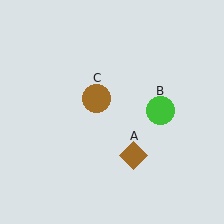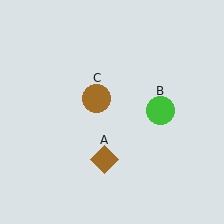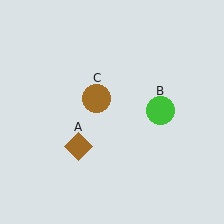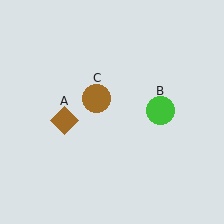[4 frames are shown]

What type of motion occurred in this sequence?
The brown diamond (object A) rotated clockwise around the center of the scene.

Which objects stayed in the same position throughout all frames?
Green circle (object B) and brown circle (object C) remained stationary.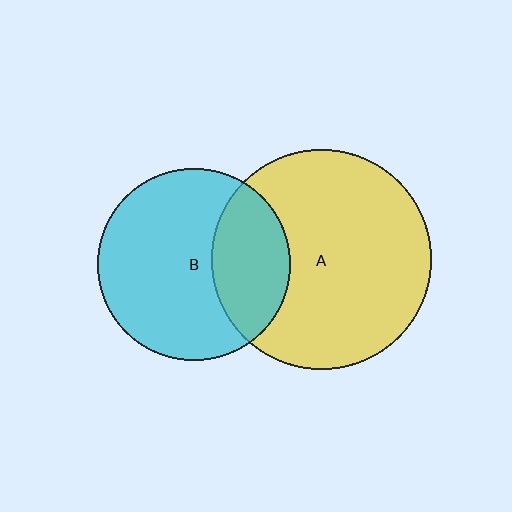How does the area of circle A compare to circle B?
Approximately 1.3 times.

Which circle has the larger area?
Circle A (yellow).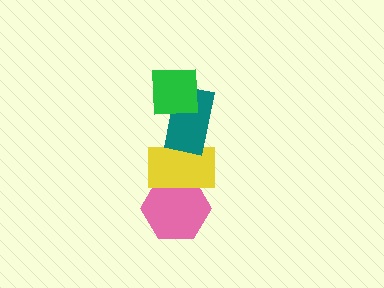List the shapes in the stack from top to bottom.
From top to bottom: the green square, the teal rectangle, the yellow rectangle, the pink hexagon.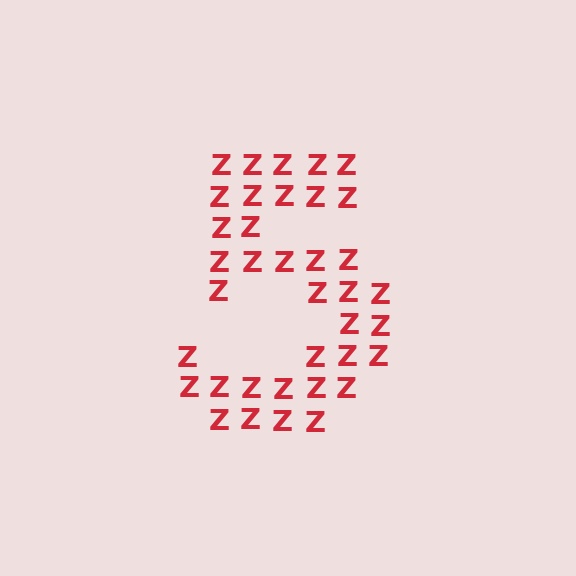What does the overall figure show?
The overall figure shows the digit 5.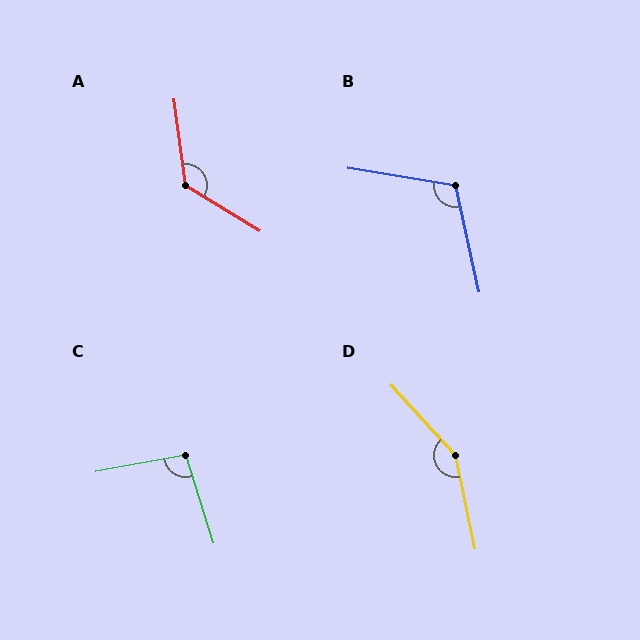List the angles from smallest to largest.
C (97°), B (111°), A (129°), D (149°).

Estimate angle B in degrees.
Approximately 111 degrees.